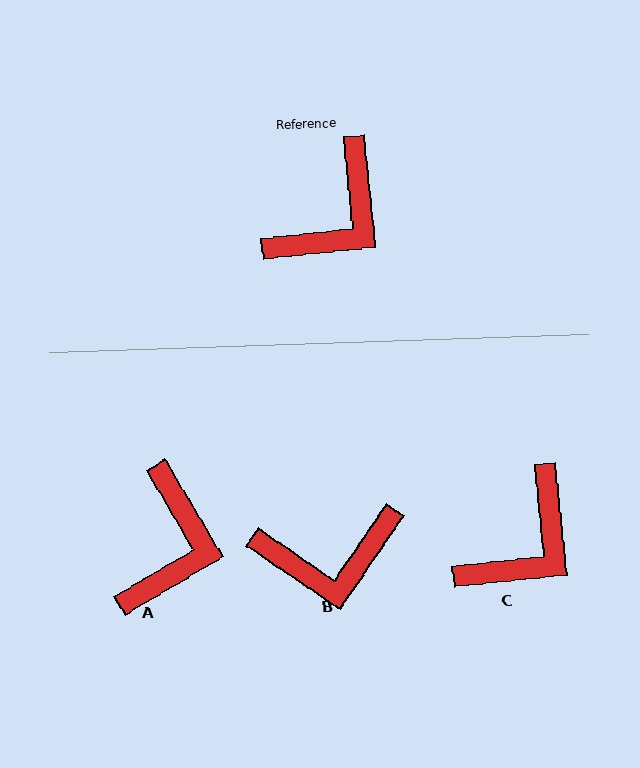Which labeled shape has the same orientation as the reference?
C.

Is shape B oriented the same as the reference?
No, it is off by about 40 degrees.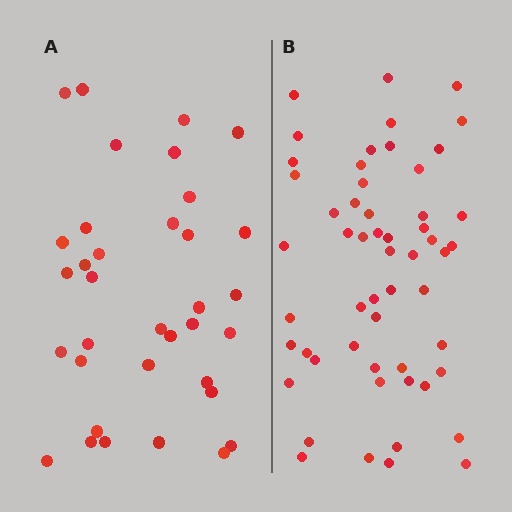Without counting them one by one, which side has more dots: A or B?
Region B (the right region) has more dots.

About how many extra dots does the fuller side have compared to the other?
Region B has approximately 20 more dots than region A.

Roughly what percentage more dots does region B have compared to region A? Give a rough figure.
About 55% more.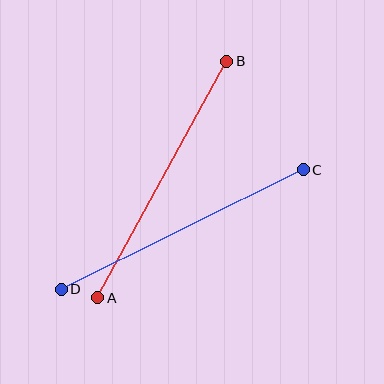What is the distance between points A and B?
The distance is approximately 269 pixels.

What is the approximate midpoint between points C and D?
The midpoint is at approximately (182, 229) pixels.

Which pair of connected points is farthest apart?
Points C and D are farthest apart.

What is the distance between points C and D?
The distance is approximately 270 pixels.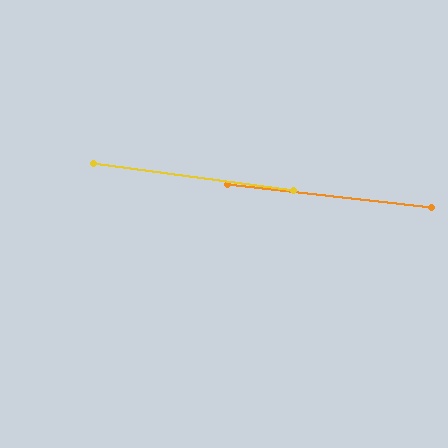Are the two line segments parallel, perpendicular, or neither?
Parallel — their directions differ by only 1.0°.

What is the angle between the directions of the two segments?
Approximately 1 degree.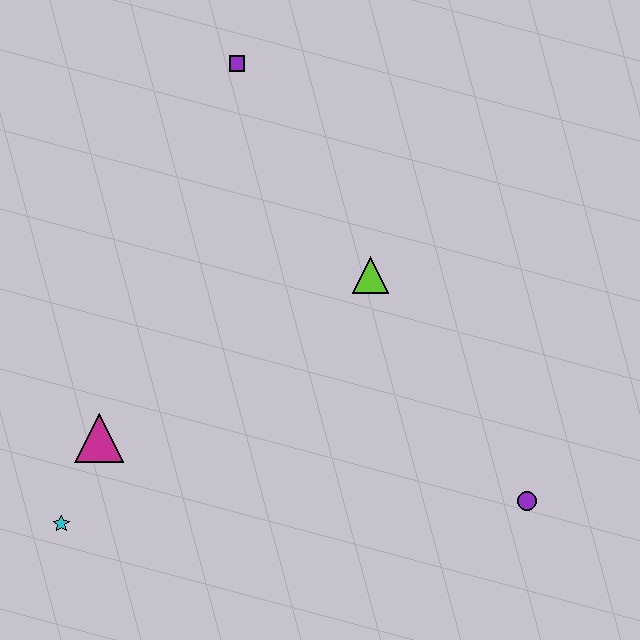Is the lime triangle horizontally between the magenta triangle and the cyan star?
No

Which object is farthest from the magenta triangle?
The purple circle is farthest from the magenta triangle.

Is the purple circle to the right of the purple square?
Yes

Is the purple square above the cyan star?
Yes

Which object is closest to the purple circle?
The lime triangle is closest to the purple circle.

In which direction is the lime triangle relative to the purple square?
The lime triangle is below the purple square.